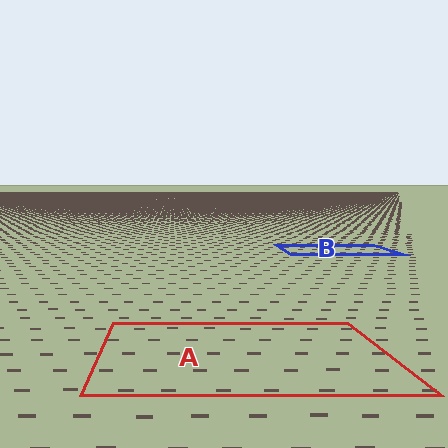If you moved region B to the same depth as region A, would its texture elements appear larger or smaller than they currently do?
They would appear larger. At a closer depth, the same texture elements are projected at a bigger on-screen size.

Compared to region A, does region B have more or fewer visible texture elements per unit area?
Region B has more texture elements per unit area — they are packed more densely because it is farther away.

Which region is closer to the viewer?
Region A is closer. The texture elements there are larger and more spread out.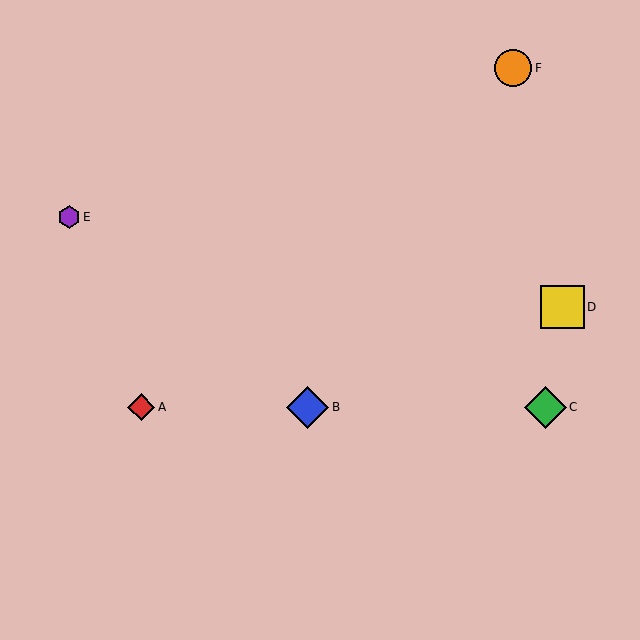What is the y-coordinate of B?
Object B is at y≈407.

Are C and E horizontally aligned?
No, C is at y≈407 and E is at y≈217.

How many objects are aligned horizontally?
3 objects (A, B, C) are aligned horizontally.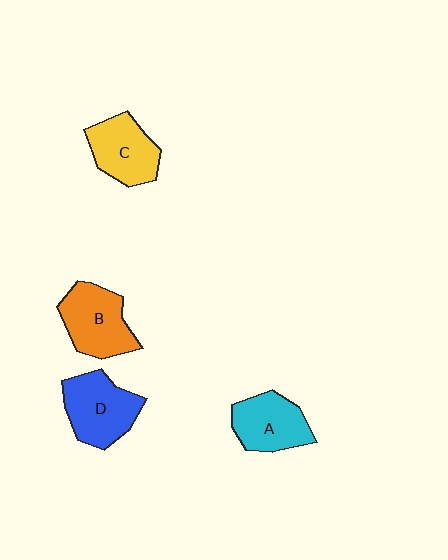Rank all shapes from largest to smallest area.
From largest to smallest: D (blue), B (orange), C (yellow), A (cyan).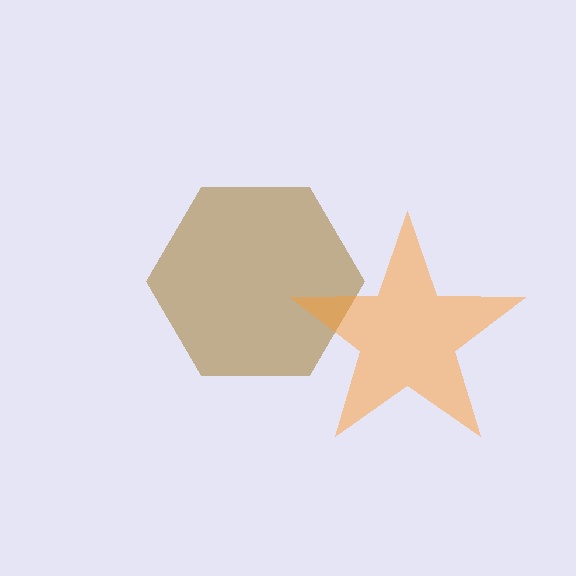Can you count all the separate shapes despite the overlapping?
Yes, there are 2 separate shapes.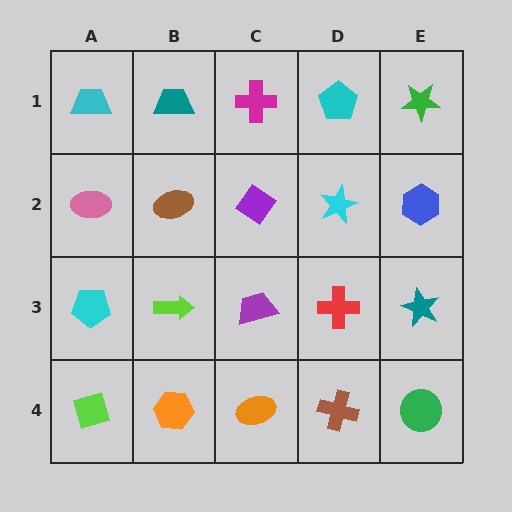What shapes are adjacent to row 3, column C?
A purple diamond (row 2, column C), an orange ellipse (row 4, column C), a lime arrow (row 3, column B), a red cross (row 3, column D).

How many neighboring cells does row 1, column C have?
3.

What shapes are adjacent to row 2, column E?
A green star (row 1, column E), a teal star (row 3, column E), a cyan star (row 2, column D).